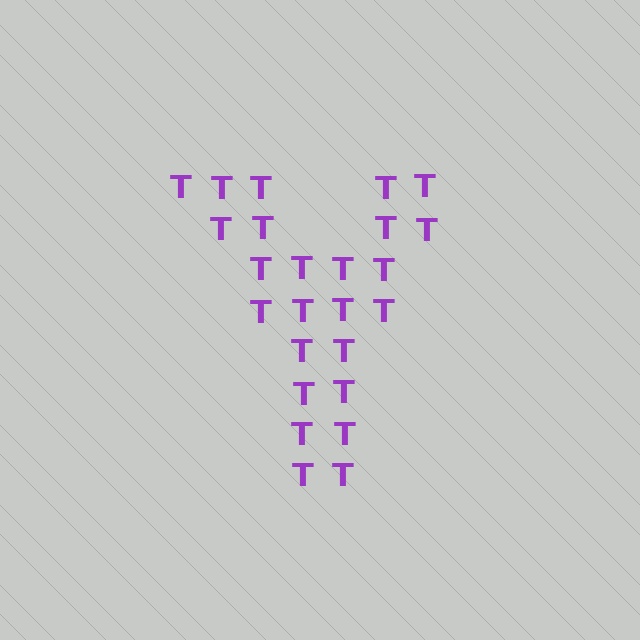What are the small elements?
The small elements are letter T's.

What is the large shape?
The large shape is the letter Y.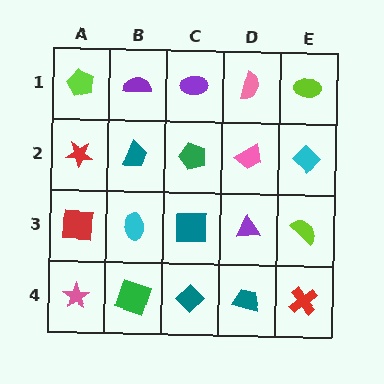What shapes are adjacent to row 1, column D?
A pink trapezoid (row 2, column D), a purple ellipse (row 1, column C), a lime ellipse (row 1, column E).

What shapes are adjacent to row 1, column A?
A red star (row 2, column A), a purple semicircle (row 1, column B).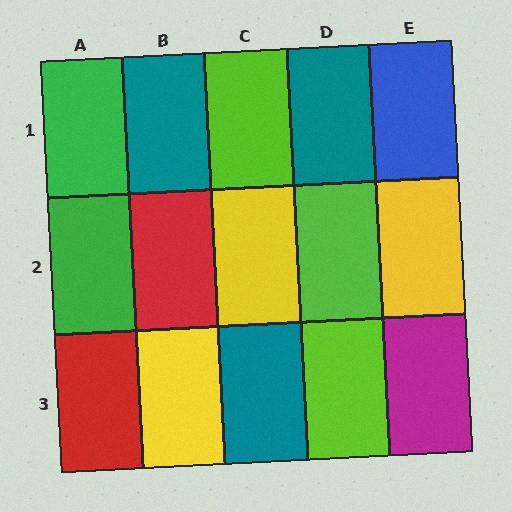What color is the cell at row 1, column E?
Blue.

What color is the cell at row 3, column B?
Yellow.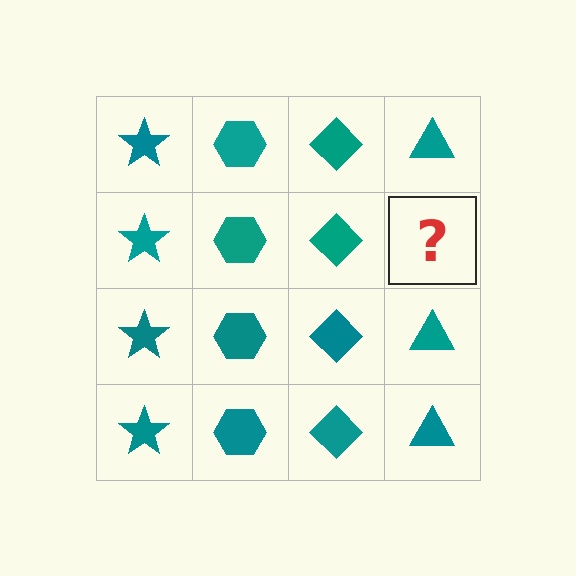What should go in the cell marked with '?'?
The missing cell should contain a teal triangle.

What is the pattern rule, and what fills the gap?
The rule is that each column has a consistent shape. The gap should be filled with a teal triangle.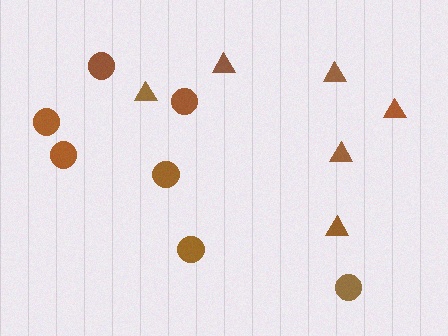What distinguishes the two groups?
There are 2 groups: one group of circles (7) and one group of triangles (6).